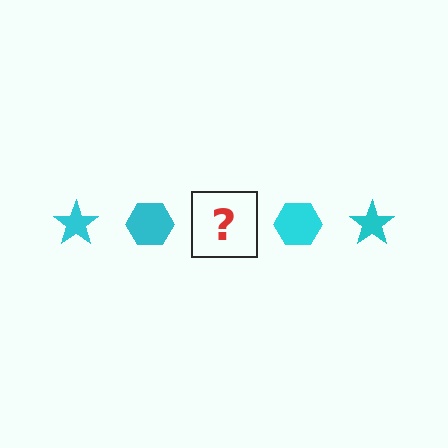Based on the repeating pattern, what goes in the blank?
The blank should be a cyan star.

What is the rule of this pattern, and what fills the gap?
The rule is that the pattern cycles through star, hexagon shapes in cyan. The gap should be filled with a cyan star.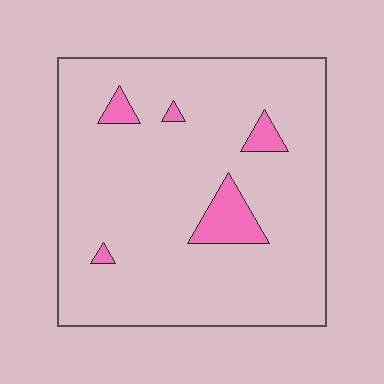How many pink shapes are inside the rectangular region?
5.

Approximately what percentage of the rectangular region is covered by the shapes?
Approximately 10%.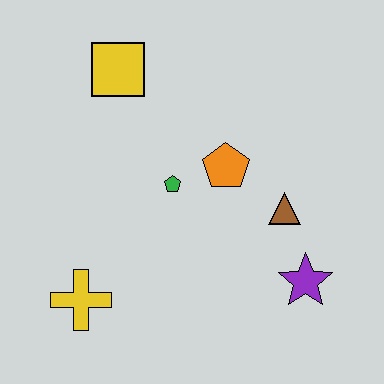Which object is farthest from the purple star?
The yellow square is farthest from the purple star.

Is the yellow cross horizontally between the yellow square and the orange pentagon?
No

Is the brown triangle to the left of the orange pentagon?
No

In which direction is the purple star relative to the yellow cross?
The purple star is to the right of the yellow cross.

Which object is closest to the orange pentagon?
The green pentagon is closest to the orange pentagon.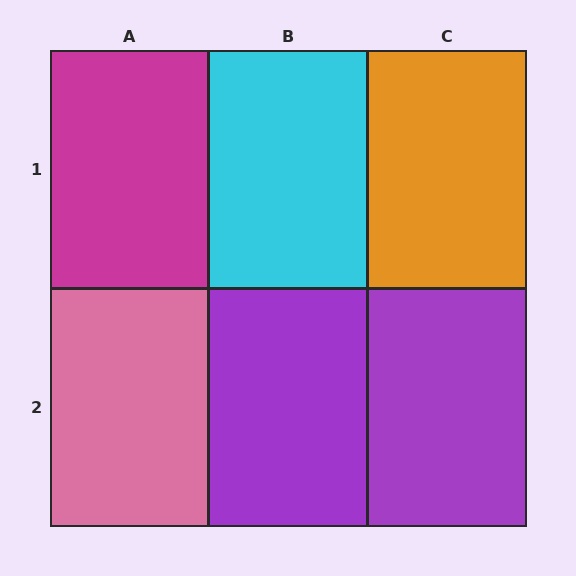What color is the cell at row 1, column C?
Orange.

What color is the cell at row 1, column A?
Magenta.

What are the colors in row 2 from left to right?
Pink, purple, purple.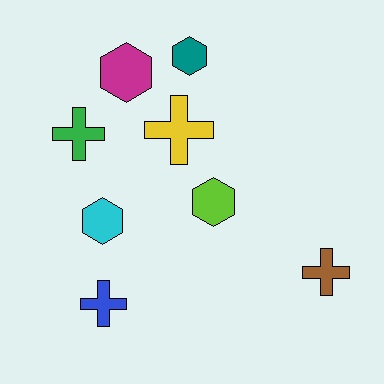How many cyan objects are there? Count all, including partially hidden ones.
There is 1 cyan object.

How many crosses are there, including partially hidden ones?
There are 4 crosses.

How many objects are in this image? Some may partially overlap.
There are 8 objects.